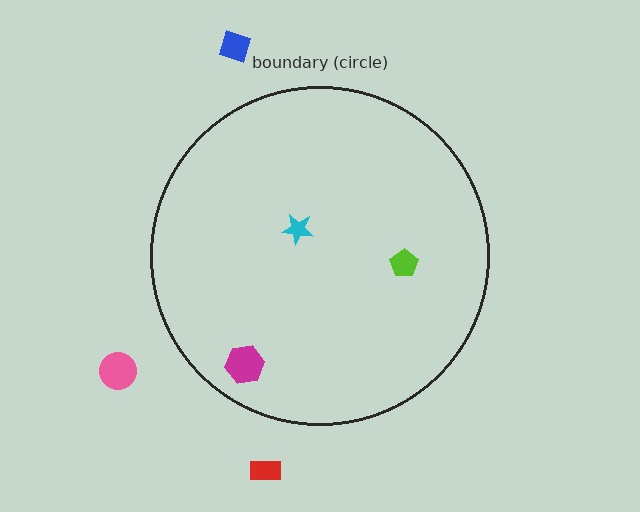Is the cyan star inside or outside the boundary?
Inside.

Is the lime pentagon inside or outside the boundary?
Inside.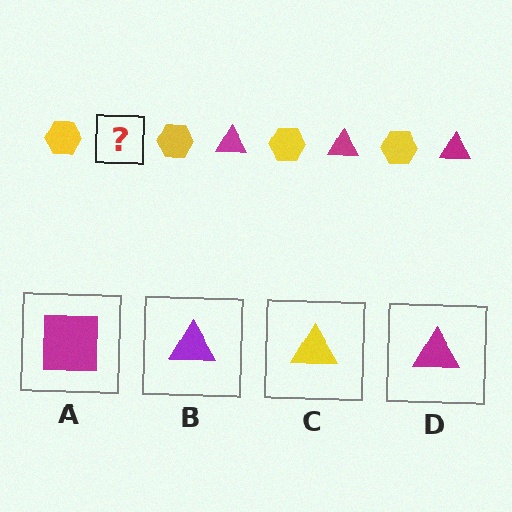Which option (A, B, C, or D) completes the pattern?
D.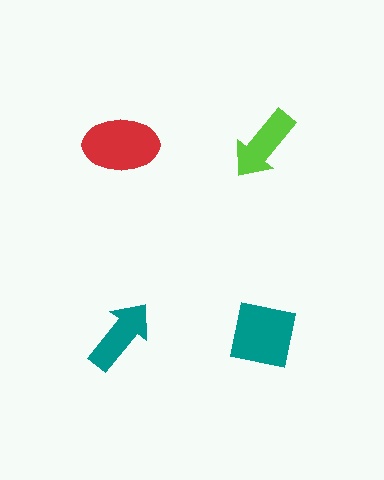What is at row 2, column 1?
A teal arrow.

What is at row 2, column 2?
A teal square.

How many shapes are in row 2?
2 shapes.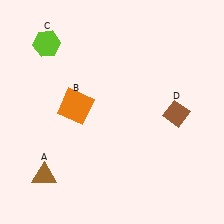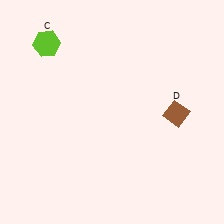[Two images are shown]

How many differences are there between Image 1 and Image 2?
There are 2 differences between the two images.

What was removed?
The orange square (B), the brown triangle (A) were removed in Image 2.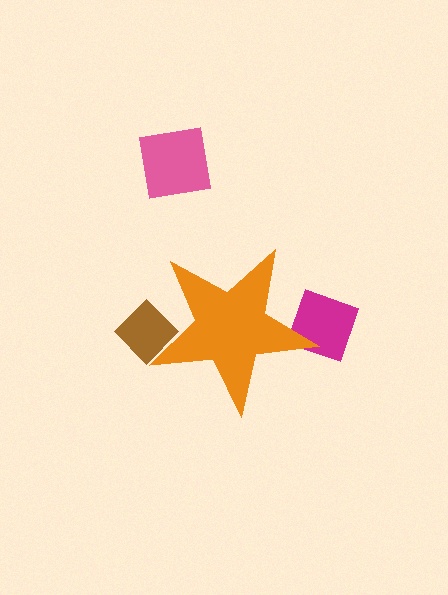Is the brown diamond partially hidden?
Yes, the brown diamond is partially hidden behind the orange star.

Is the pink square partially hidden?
No, the pink square is fully visible.